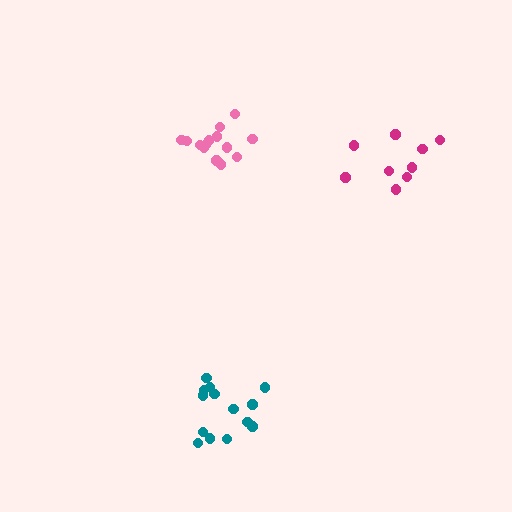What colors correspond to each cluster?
The clusters are colored: pink, magenta, teal.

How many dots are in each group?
Group 1: 14 dots, Group 2: 9 dots, Group 3: 14 dots (37 total).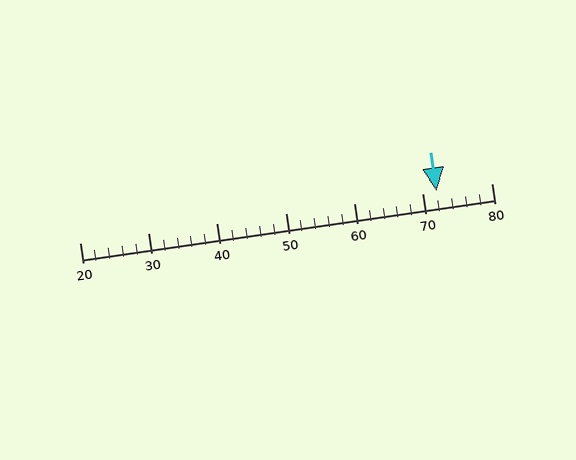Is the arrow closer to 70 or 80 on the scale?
The arrow is closer to 70.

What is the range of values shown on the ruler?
The ruler shows values from 20 to 80.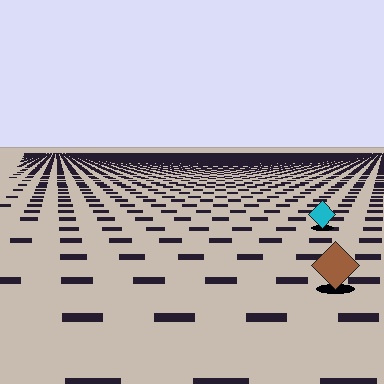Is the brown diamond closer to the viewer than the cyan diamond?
Yes. The brown diamond is closer — you can tell from the texture gradient: the ground texture is coarser near it.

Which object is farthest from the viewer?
The cyan diamond is farthest from the viewer. It appears smaller and the ground texture around it is denser.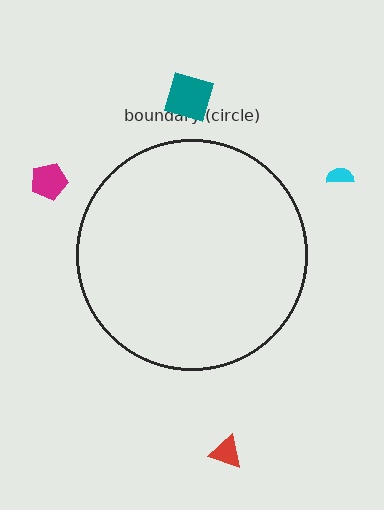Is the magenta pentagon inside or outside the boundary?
Outside.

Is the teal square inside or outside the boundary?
Outside.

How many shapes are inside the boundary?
0 inside, 4 outside.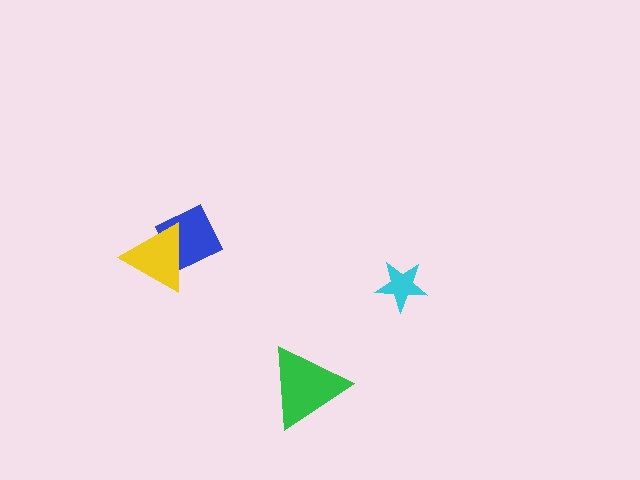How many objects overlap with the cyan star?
0 objects overlap with the cyan star.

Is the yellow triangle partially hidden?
No, no other shape covers it.